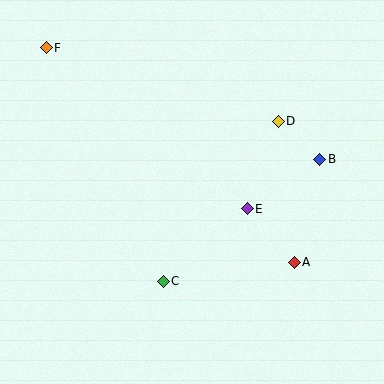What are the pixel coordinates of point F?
Point F is at (46, 48).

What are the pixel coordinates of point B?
Point B is at (320, 159).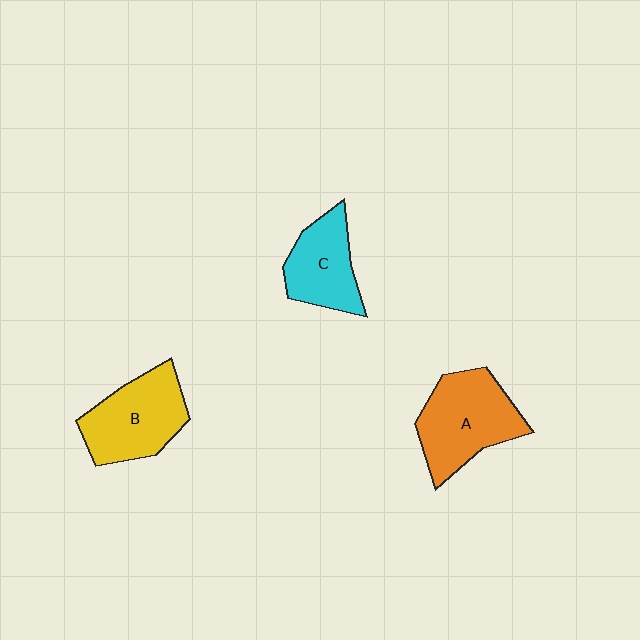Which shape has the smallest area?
Shape C (cyan).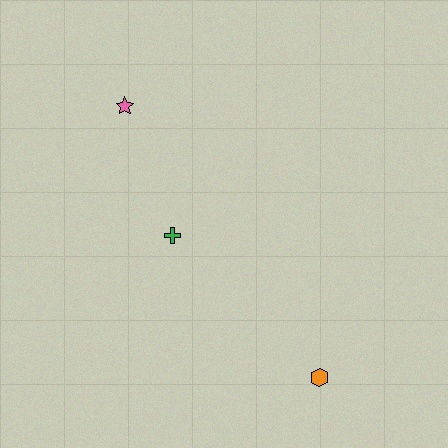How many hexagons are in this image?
There is 1 hexagon.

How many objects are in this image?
There are 3 objects.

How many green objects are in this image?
There is 1 green object.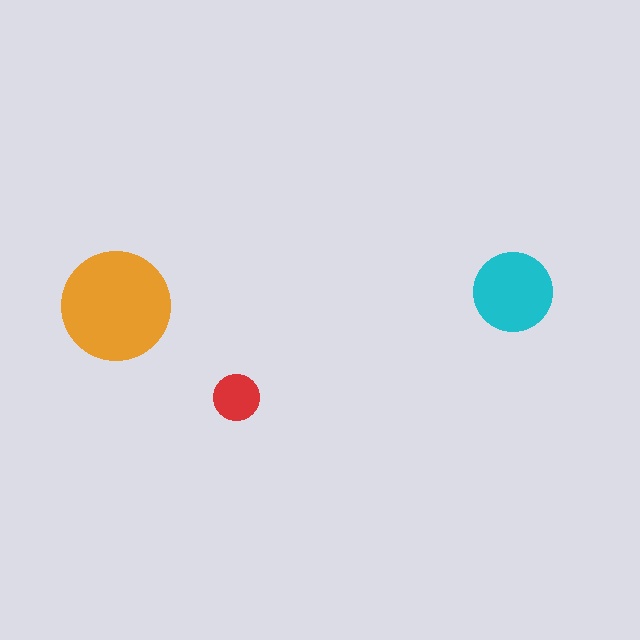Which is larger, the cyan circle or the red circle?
The cyan one.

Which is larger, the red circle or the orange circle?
The orange one.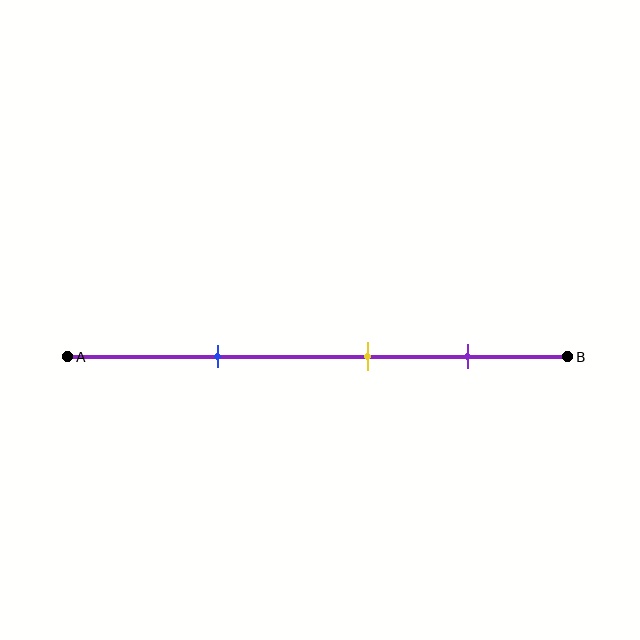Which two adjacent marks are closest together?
The yellow and purple marks are the closest adjacent pair.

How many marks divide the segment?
There are 3 marks dividing the segment.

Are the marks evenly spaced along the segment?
Yes, the marks are approximately evenly spaced.